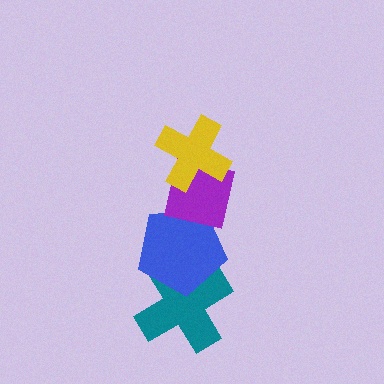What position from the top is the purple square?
The purple square is 2nd from the top.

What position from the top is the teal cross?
The teal cross is 4th from the top.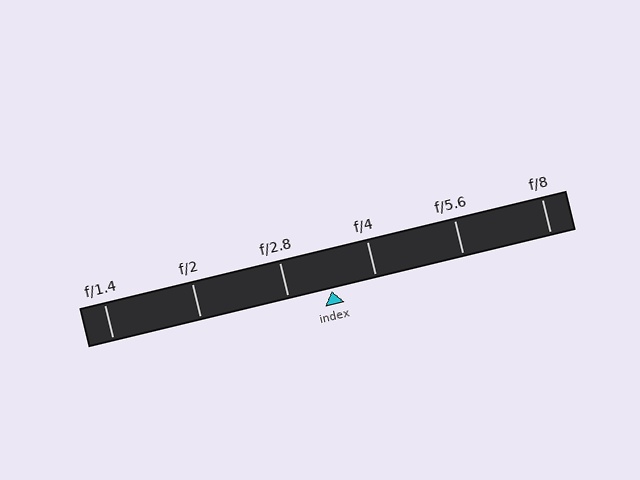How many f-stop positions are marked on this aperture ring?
There are 6 f-stop positions marked.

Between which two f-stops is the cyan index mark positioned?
The index mark is between f/2.8 and f/4.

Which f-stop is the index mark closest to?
The index mark is closest to f/2.8.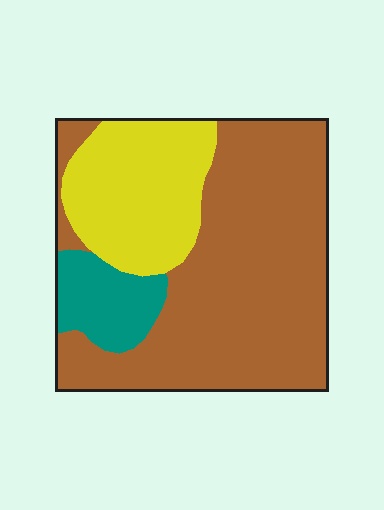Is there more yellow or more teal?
Yellow.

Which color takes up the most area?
Brown, at roughly 65%.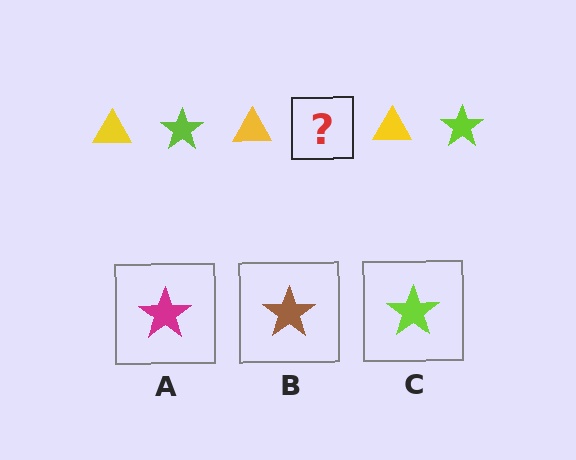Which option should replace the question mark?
Option C.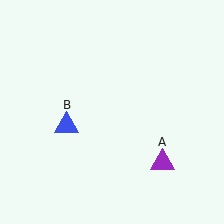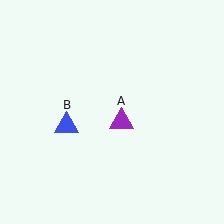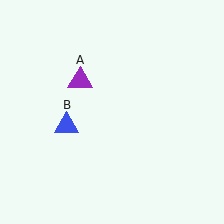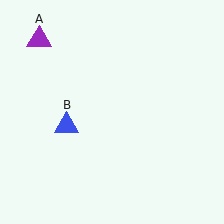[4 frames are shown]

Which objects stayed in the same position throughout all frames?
Blue triangle (object B) remained stationary.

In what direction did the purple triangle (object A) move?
The purple triangle (object A) moved up and to the left.